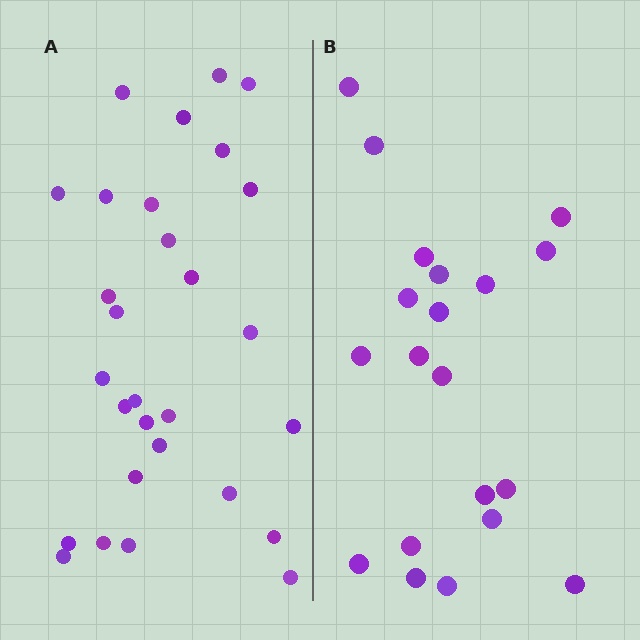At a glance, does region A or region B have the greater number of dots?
Region A (the left region) has more dots.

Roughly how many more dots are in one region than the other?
Region A has roughly 8 or so more dots than region B.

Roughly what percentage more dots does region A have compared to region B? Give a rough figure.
About 45% more.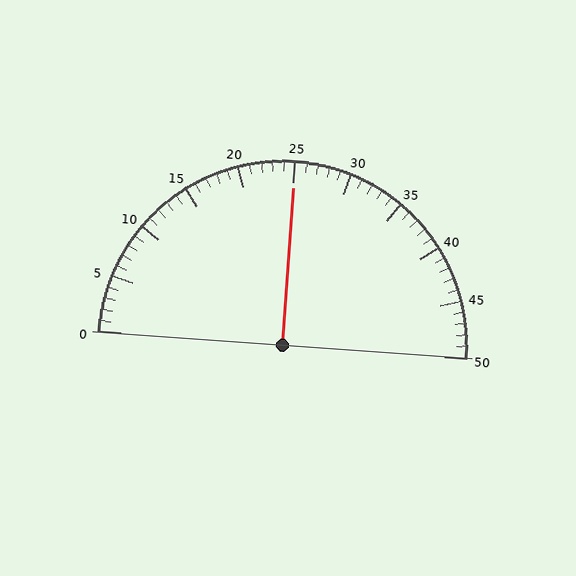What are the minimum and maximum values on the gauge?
The gauge ranges from 0 to 50.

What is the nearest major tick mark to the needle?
The nearest major tick mark is 25.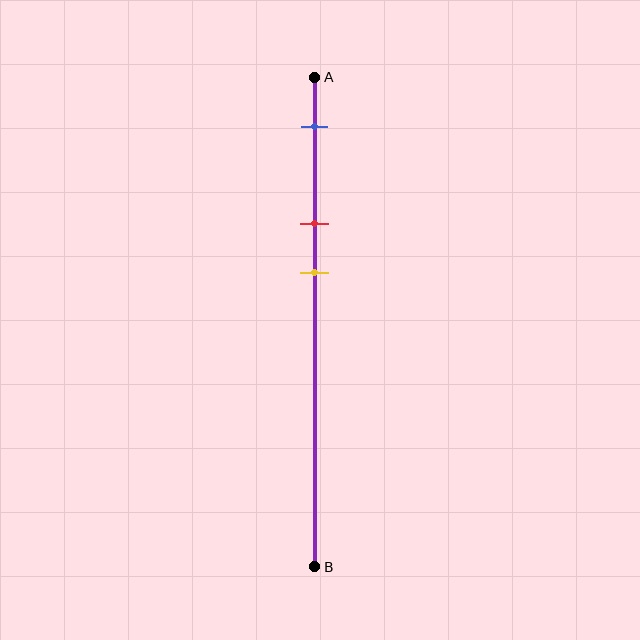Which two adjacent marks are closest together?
The red and yellow marks are the closest adjacent pair.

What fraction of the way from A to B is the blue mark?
The blue mark is approximately 10% (0.1) of the way from A to B.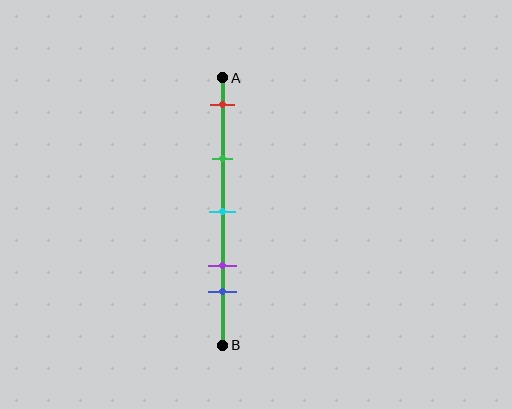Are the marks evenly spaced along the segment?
No, the marks are not evenly spaced.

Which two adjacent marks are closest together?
The purple and blue marks are the closest adjacent pair.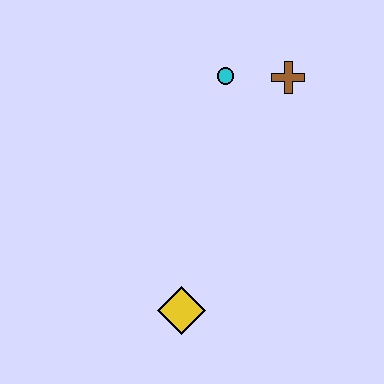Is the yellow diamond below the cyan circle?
Yes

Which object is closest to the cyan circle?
The brown cross is closest to the cyan circle.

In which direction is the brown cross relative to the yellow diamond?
The brown cross is above the yellow diamond.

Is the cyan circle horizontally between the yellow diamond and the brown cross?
Yes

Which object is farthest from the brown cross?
The yellow diamond is farthest from the brown cross.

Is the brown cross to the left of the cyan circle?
No